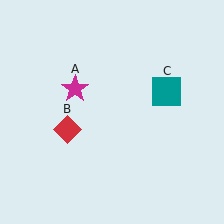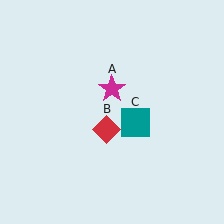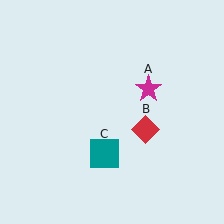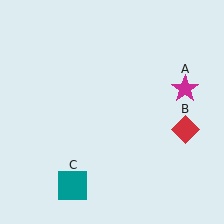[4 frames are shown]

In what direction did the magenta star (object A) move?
The magenta star (object A) moved right.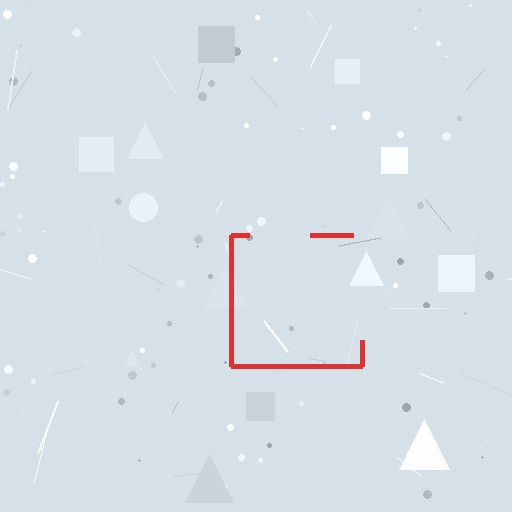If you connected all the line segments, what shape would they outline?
They would outline a square.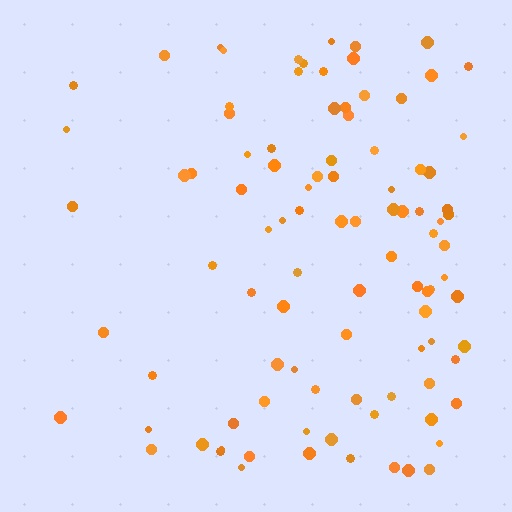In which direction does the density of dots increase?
From left to right, with the right side densest.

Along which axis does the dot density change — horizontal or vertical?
Horizontal.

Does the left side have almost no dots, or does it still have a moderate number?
Still a moderate number, just noticeably fewer than the right.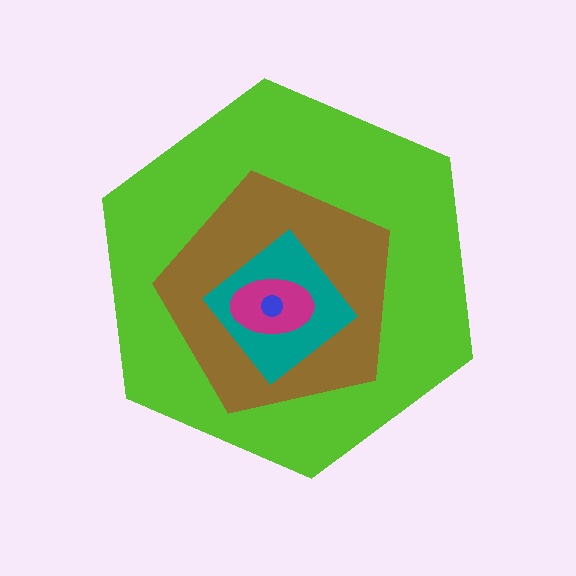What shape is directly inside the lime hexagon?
The brown pentagon.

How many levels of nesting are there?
5.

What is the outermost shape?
The lime hexagon.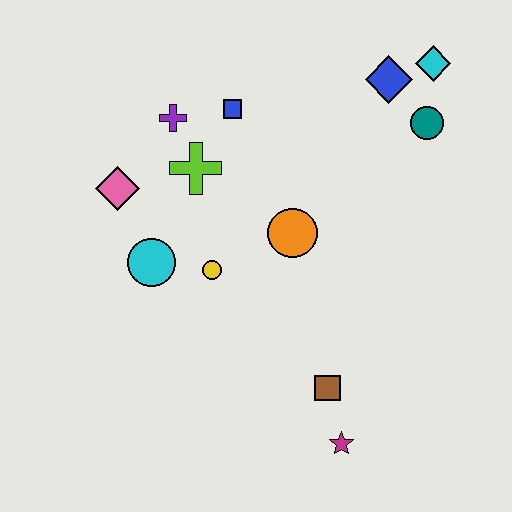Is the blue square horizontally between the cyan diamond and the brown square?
No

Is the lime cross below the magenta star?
No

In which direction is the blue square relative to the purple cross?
The blue square is to the right of the purple cross.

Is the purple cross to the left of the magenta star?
Yes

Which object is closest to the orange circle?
The yellow circle is closest to the orange circle.